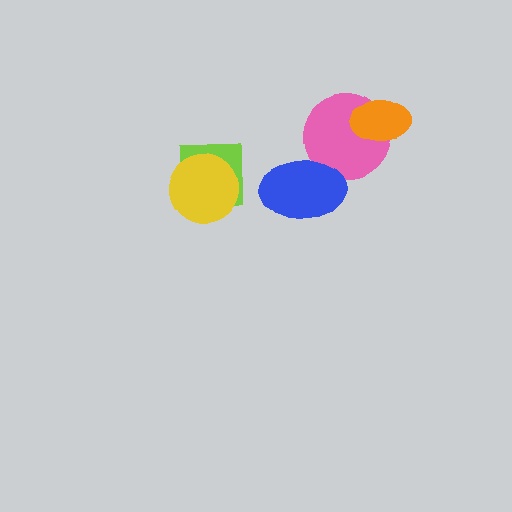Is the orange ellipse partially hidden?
No, no other shape covers it.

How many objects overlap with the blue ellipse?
1 object overlaps with the blue ellipse.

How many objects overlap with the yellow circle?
1 object overlaps with the yellow circle.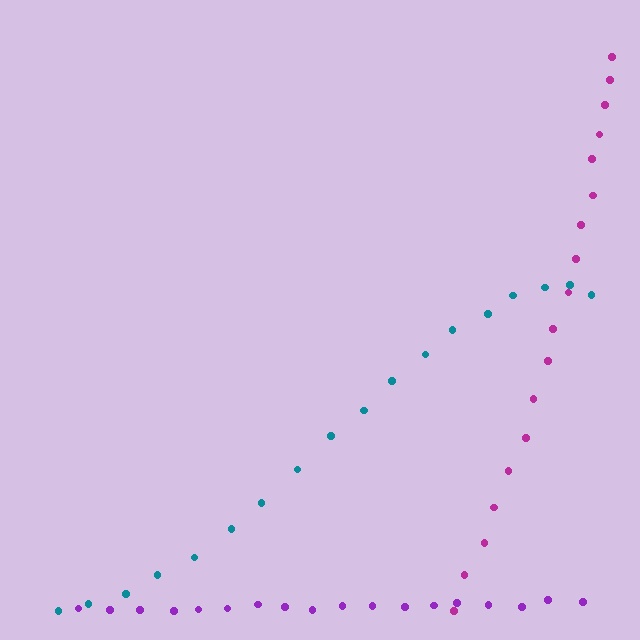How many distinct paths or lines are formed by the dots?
There are 3 distinct paths.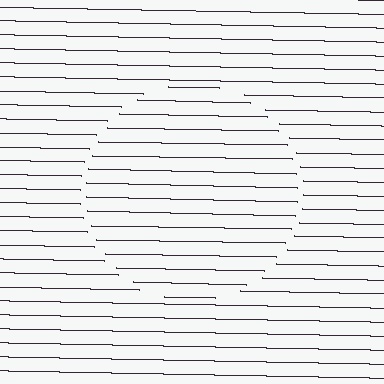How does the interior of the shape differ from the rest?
The interior of the shape contains the same grating, shifted by half a period — the contour is defined by the phase discontinuity where line-ends from the inner and outer gratings abut.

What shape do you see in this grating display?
An illusory circle. The interior of the shape contains the same grating, shifted by half a period — the contour is defined by the phase discontinuity where line-ends from the inner and outer gratings abut.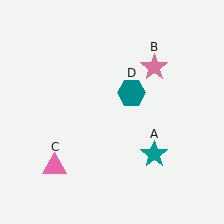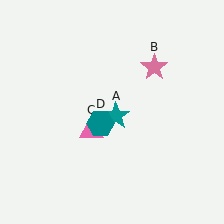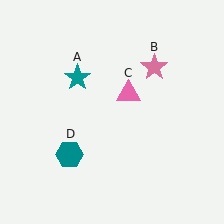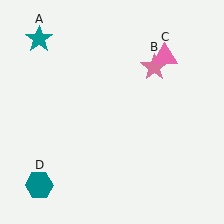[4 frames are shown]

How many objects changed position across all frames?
3 objects changed position: teal star (object A), pink triangle (object C), teal hexagon (object D).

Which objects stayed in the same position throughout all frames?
Pink star (object B) remained stationary.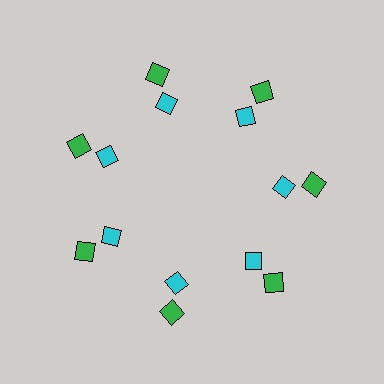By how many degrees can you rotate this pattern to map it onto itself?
The pattern maps onto itself every 51 degrees of rotation.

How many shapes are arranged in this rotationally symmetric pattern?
There are 14 shapes, arranged in 7 groups of 2.